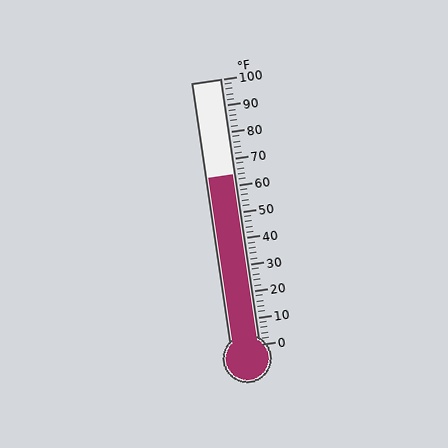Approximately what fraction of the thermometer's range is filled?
The thermometer is filled to approximately 65% of its range.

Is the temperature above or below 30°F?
The temperature is above 30°F.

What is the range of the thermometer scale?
The thermometer scale ranges from 0°F to 100°F.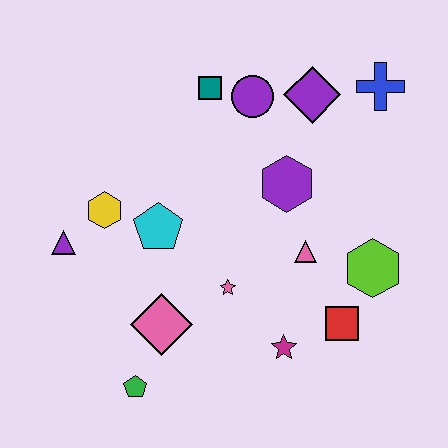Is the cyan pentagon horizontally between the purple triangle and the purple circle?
Yes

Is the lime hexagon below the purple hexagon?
Yes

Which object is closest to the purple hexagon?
The pink triangle is closest to the purple hexagon.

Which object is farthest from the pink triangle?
The purple triangle is farthest from the pink triangle.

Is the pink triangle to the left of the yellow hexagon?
No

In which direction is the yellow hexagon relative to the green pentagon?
The yellow hexagon is above the green pentagon.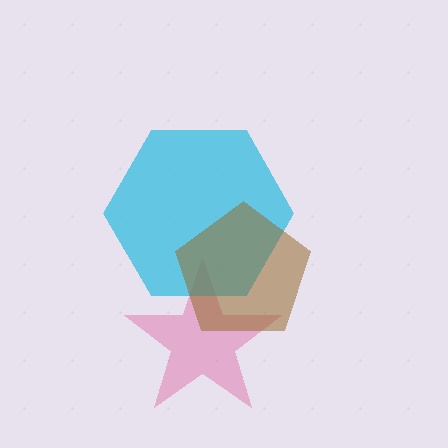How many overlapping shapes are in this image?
There are 3 overlapping shapes in the image.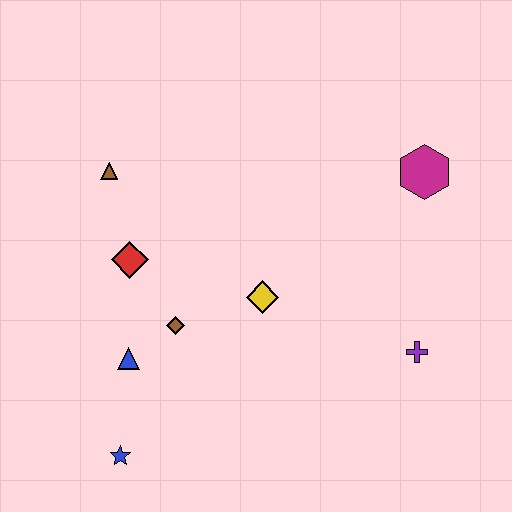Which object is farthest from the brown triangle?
The purple cross is farthest from the brown triangle.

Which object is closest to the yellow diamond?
The brown diamond is closest to the yellow diamond.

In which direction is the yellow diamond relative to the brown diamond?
The yellow diamond is to the right of the brown diamond.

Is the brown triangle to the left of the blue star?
Yes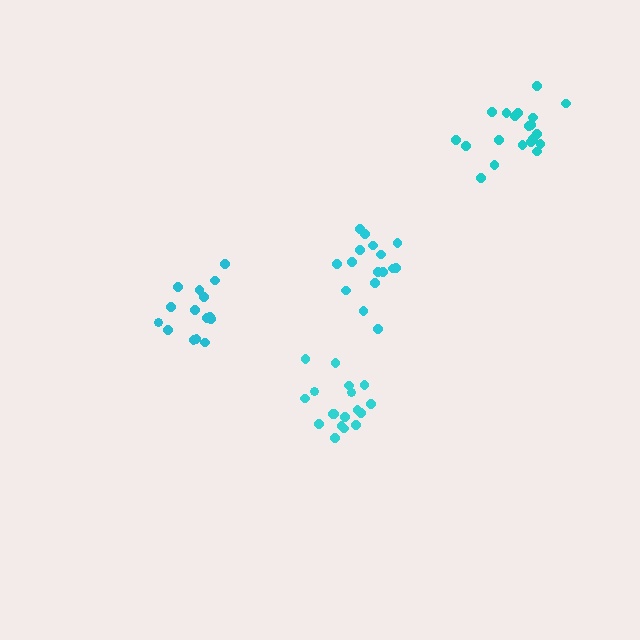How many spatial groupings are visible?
There are 4 spatial groupings.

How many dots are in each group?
Group 1: 15 dots, Group 2: 16 dots, Group 3: 18 dots, Group 4: 20 dots (69 total).